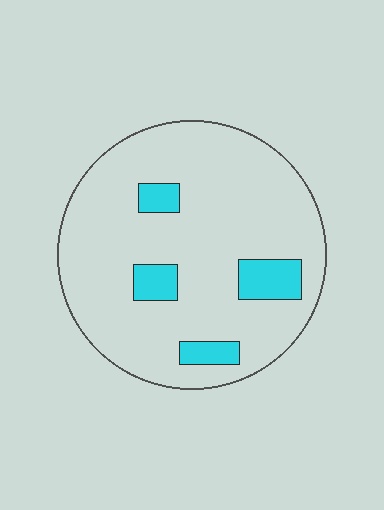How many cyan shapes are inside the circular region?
4.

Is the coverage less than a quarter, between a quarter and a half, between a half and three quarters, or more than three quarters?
Less than a quarter.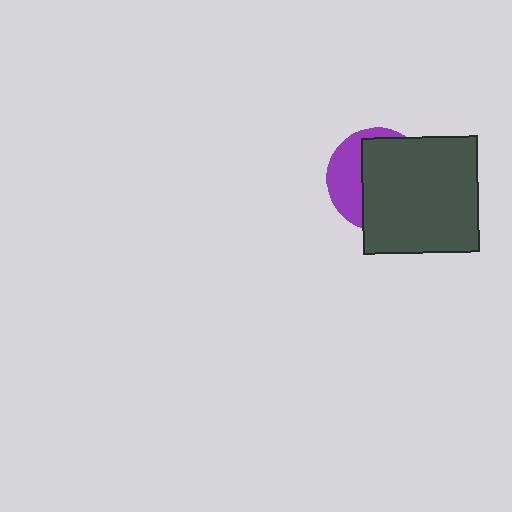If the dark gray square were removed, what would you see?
You would see the complete purple circle.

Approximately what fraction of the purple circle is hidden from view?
Roughly 65% of the purple circle is hidden behind the dark gray square.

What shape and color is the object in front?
The object in front is a dark gray square.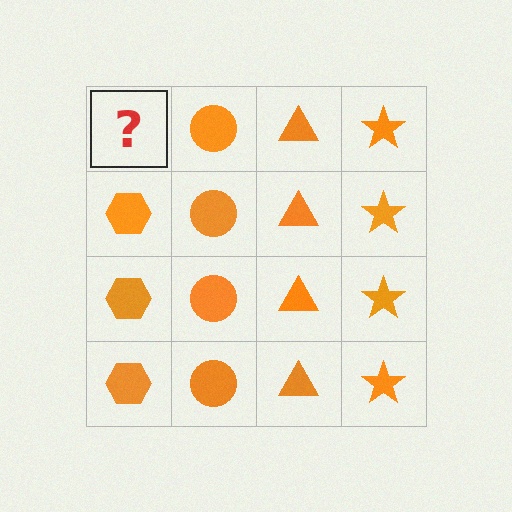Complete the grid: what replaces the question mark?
The question mark should be replaced with an orange hexagon.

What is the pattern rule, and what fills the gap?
The rule is that each column has a consistent shape. The gap should be filled with an orange hexagon.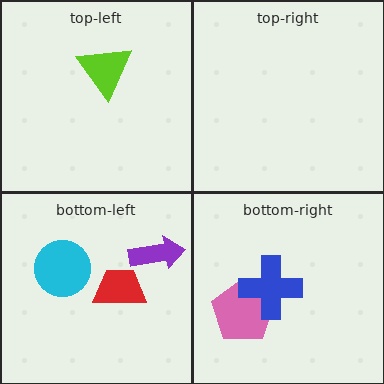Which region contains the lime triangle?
The top-left region.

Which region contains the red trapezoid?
The bottom-left region.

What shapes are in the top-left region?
The lime triangle.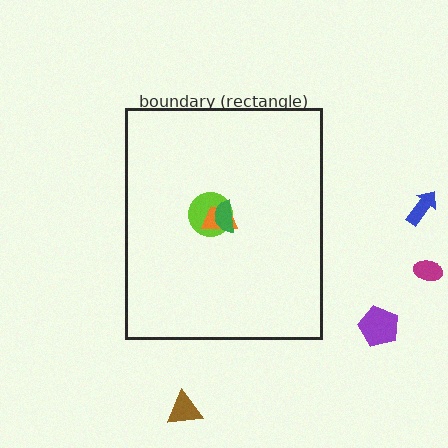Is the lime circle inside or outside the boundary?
Inside.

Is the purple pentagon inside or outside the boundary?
Outside.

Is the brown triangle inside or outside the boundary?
Outside.